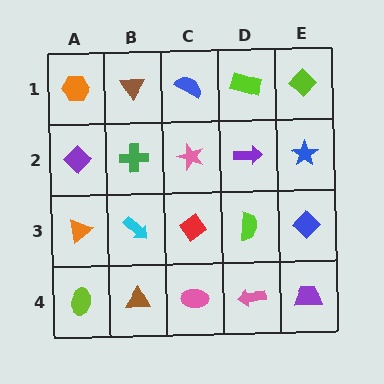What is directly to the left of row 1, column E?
A lime rectangle.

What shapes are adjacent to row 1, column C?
A pink star (row 2, column C), a brown triangle (row 1, column B), a lime rectangle (row 1, column D).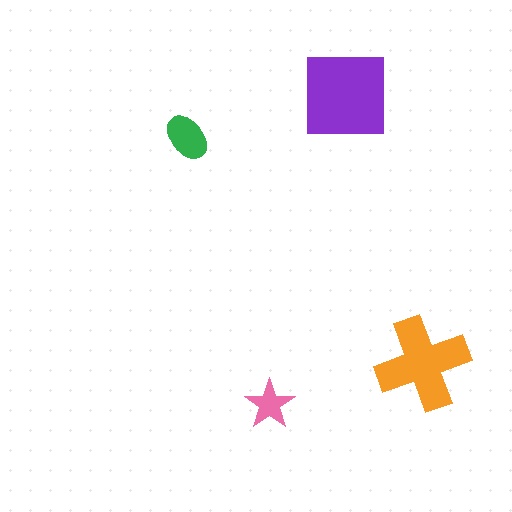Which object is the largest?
The purple square.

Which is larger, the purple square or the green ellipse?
The purple square.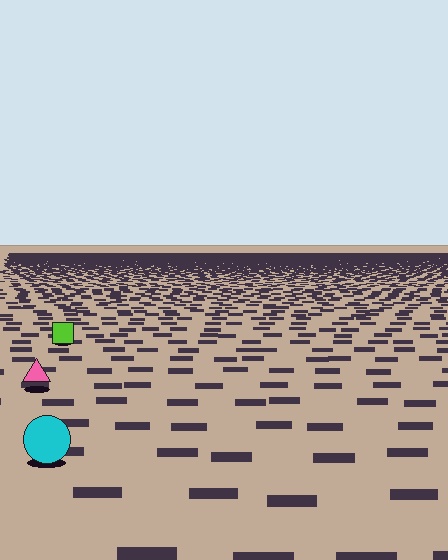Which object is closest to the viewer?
The cyan circle is closest. The texture marks near it are larger and more spread out.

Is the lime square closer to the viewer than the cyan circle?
No. The cyan circle is closer — you can tell from the texture gradient: the ground texture is coarser near it.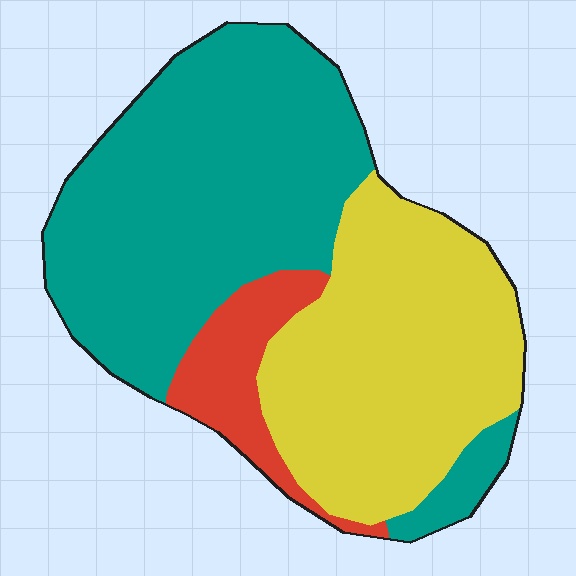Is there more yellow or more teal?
Teal.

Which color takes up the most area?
Teal, at roughly 50%.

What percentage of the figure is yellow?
Yellow takes up between a quarter and a half of the figure.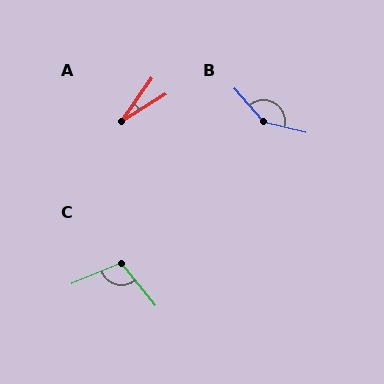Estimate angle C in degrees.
Approximately 107 degrees.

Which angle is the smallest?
A, at approximately 23 degrees.